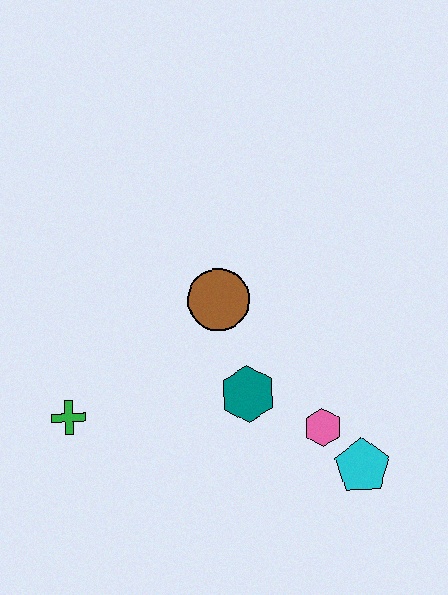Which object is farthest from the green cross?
The cyan pentagon is farthest from the green cross.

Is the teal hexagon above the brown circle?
No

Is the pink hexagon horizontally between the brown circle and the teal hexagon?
No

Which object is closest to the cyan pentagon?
The pink hexagon is closest to the cyan pentagon.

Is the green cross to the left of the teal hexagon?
Yes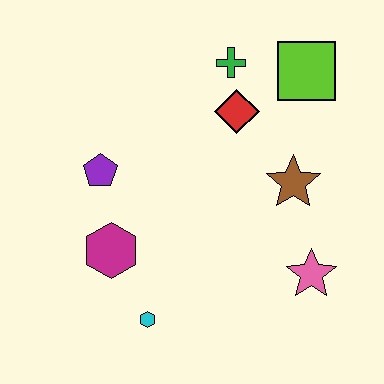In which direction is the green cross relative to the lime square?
The green cross is to the left of the lime square.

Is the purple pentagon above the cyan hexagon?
Yes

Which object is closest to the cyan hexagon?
The magenta hexagon is closest to the cyan hexagon.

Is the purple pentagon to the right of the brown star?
No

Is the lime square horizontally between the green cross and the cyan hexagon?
No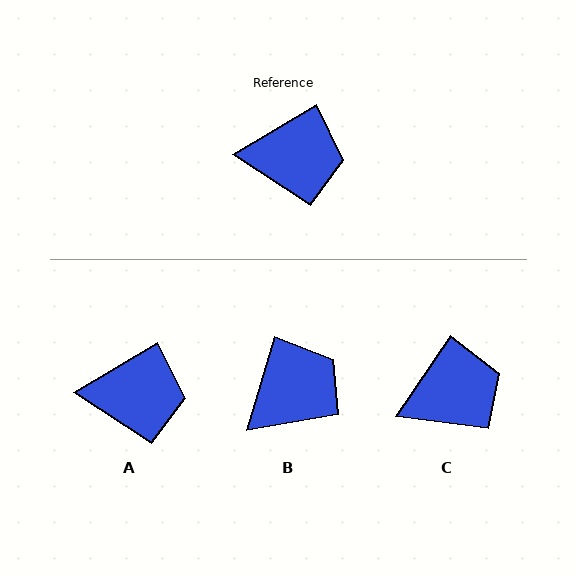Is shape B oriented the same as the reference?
No, it is off by about 43 degrees.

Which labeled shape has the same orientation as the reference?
A.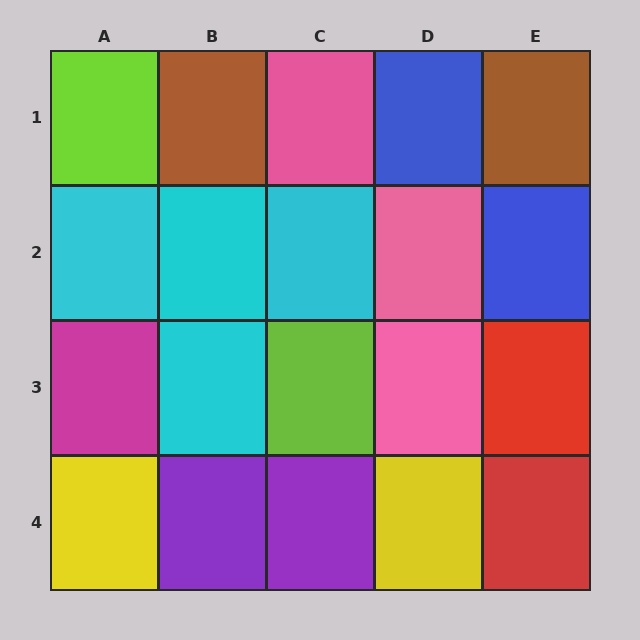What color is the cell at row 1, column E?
Brown.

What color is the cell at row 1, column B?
Brown.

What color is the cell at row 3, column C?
Lime.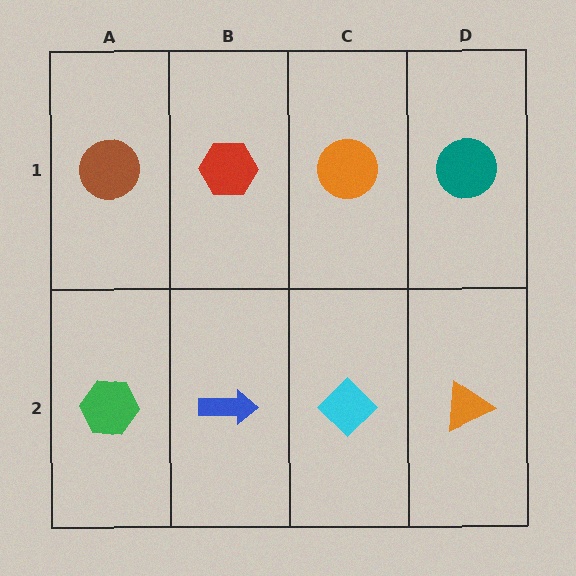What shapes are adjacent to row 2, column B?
A red hexagon (row 1, column B), a green hexagon (row 2, column A), a cyan diamond (row 2, column C).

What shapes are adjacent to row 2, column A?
A brown circle (row 1, column A), a blue arrow (row 2, column B).